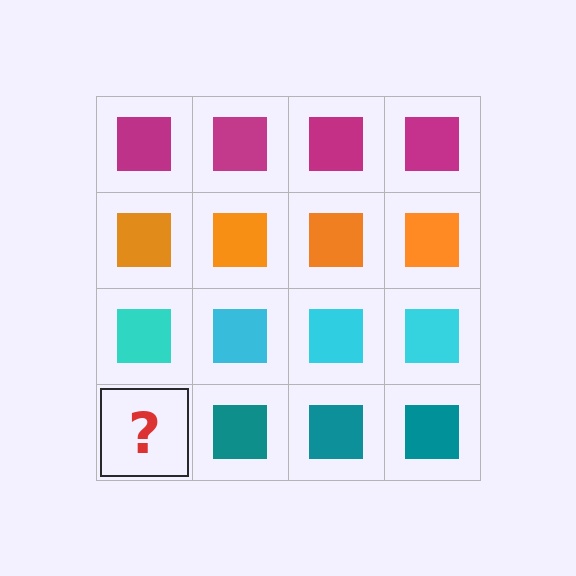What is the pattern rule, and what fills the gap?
The rule is that each row has a consistent color. The gap should be filled with a teal square.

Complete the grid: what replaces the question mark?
The question mark should be replaced with a teal square.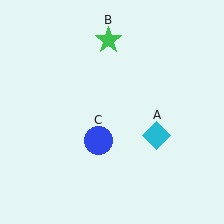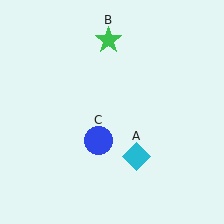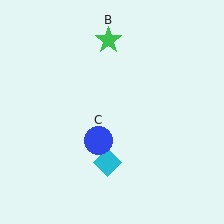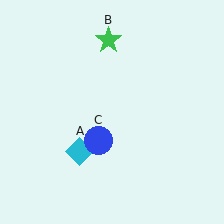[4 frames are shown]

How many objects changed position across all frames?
1 object changed position: cyan diamond (object A).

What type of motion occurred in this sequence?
The cyan diamond (object A) rotated clockwise around the center of the scene.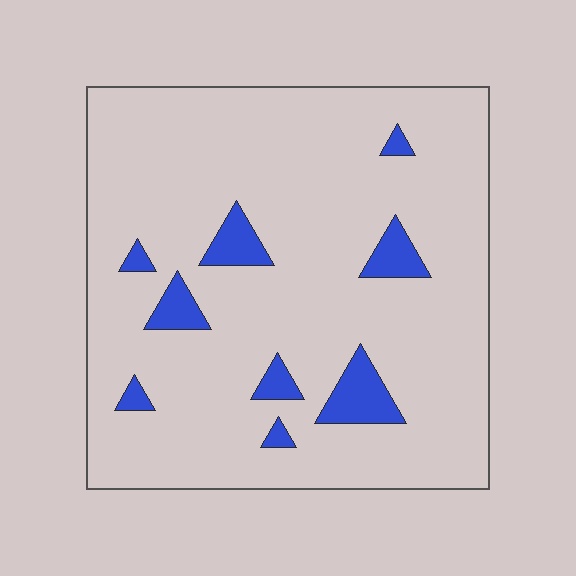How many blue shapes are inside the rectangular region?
9.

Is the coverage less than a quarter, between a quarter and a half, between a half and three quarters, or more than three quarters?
Less than a quarter.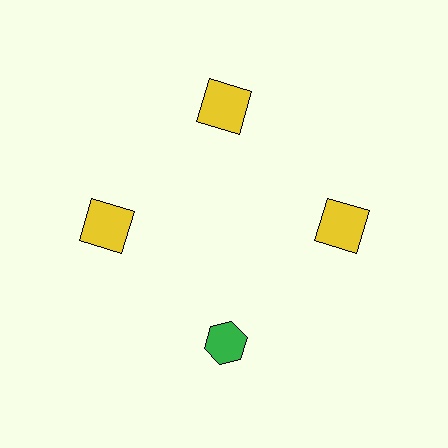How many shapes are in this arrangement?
There are 4 shapes arranged in a ring pattern.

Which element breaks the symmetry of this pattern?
The green hexagon at roughly the 6 o'clock position breaks the symmetry. All other shapes are yellow squares.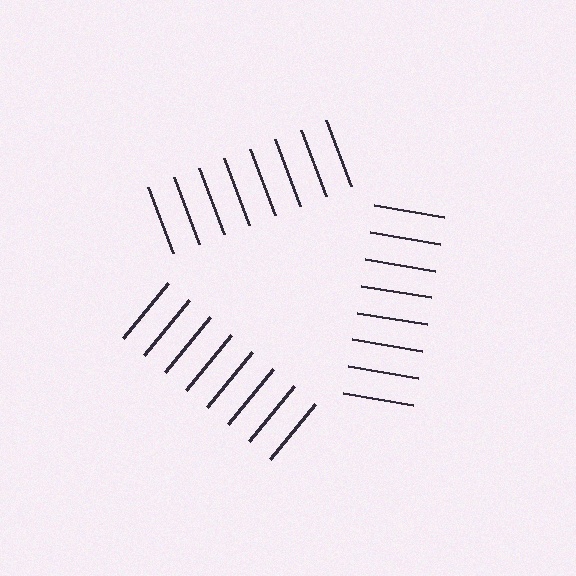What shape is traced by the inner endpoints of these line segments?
An illusory triangle — the line segments terminate on its edges but no continuous stroke is drawn.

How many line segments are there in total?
24 — 8 along each of the 3 edges.